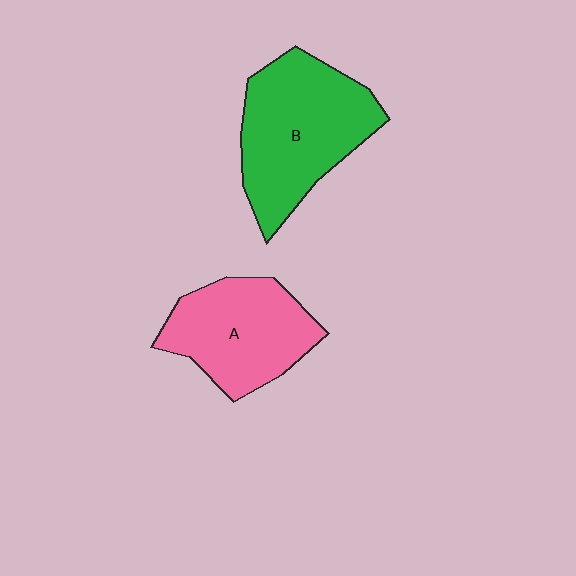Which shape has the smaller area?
Shape A (pink).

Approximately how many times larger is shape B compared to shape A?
Approximately 1.2 times.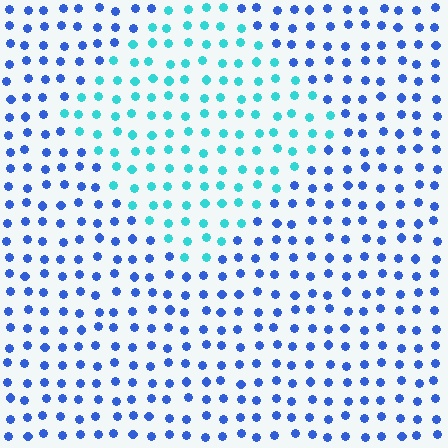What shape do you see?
I see a diamond.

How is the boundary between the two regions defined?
The boundary is defined purely by a slight shift in hue (about 46 degrees). Spacing, size, and orientation are identical on both sides.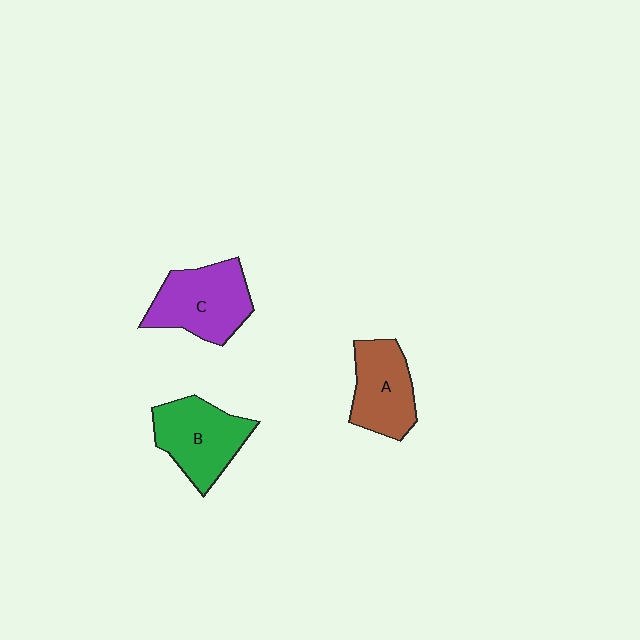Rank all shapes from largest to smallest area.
From largest to smallest: C (purple), B (green), A (brown).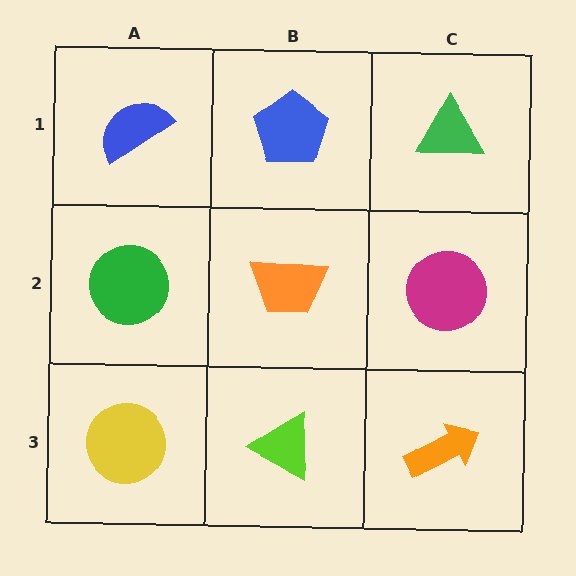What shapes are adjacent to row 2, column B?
A blue pentagon (row 1, column B), a lime triangle (row 3, column B), a green circle (row 2, column A), a magenta circle (row 2, column C).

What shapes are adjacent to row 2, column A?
A blue semicircle (row 1, column A), a yellow circle (row 3, column A), an orange trapezoid (row 2, column B).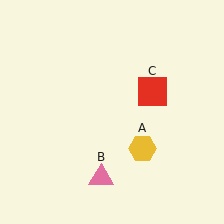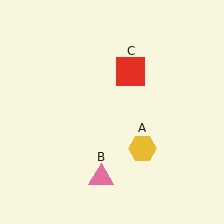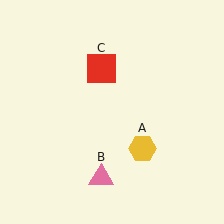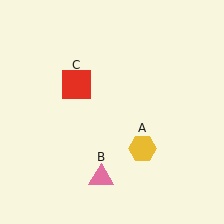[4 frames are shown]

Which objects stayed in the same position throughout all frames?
Yellow hexagon (object A) and pink triangle (object B) remained stationary.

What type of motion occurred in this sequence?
The red square (object C) rotated counterclockwise around the center of the scene.